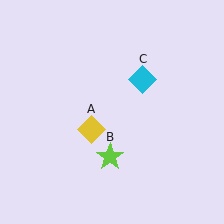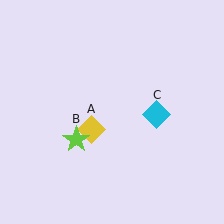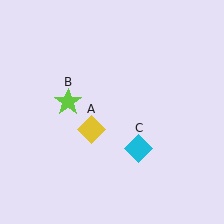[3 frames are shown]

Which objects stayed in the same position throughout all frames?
Yellow diamond (object A) remained stationary.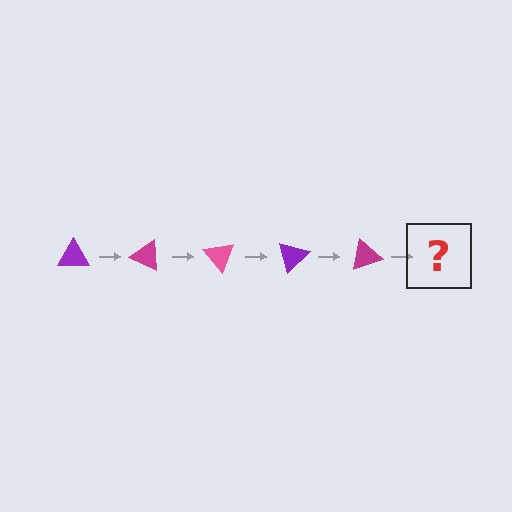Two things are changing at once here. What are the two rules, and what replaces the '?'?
The two rules are that it rotates 25 degrees each step and the color cycles through purple, magenta, and pink. The '?' should be a pink triangle, rotated 125 degrees from the start.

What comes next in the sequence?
The next element should be a pink triangle, rotated 125 degrees from the start.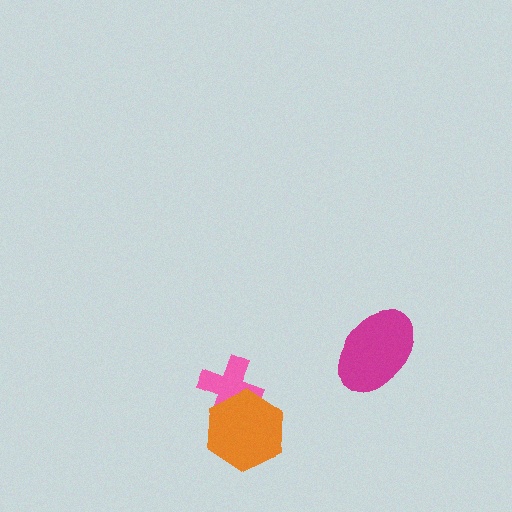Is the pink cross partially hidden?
Yes, it is partially covered by another shape.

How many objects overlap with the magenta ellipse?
0 objects overlap with the magenta ellipse.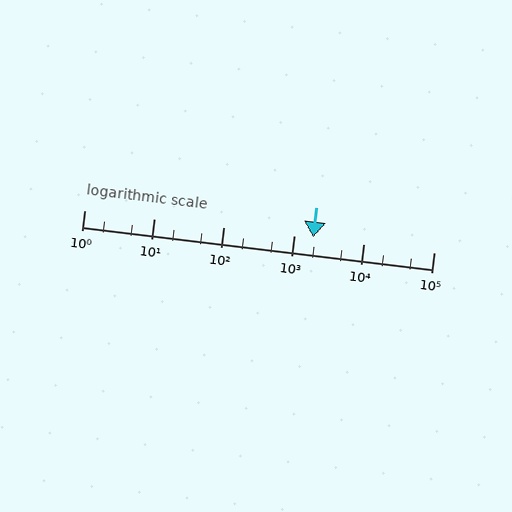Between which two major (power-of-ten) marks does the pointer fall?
The pointer is between 1000 and 10000.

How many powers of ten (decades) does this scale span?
The scale spans 5 decades, from 1 to 100000.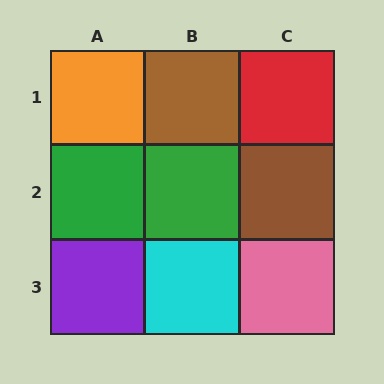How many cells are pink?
1 cell is pink.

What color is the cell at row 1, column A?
Orange.